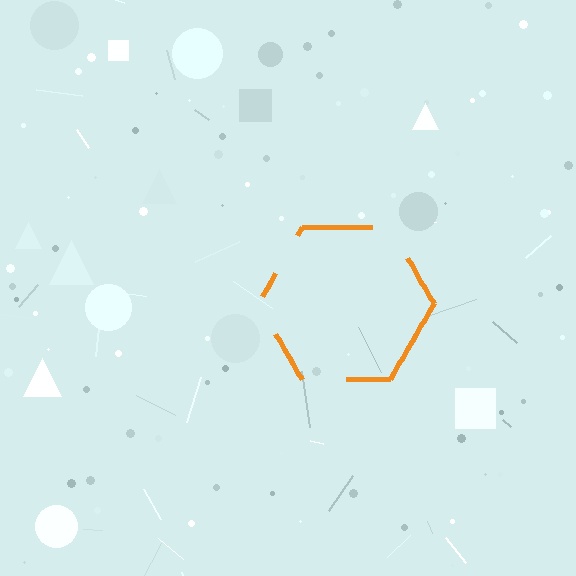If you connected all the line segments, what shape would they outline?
They would outline a hexagon.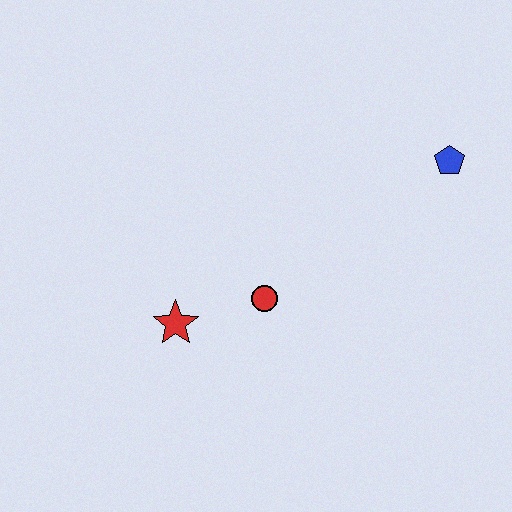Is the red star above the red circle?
No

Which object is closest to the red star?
The red circle is closest to the red star.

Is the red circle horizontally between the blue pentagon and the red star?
Yes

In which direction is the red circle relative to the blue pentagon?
The red circle is to the left of the blue pentagon.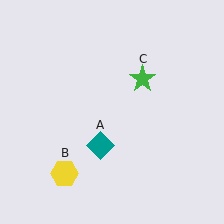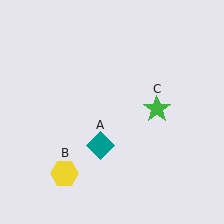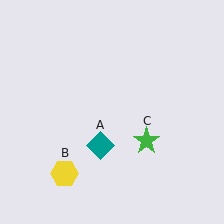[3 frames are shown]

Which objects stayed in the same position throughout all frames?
Teal diamond (object A) and yellow hexagon (object B) remained stationary.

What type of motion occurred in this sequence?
The green star (object C) rotated clockwise around the center of the scene.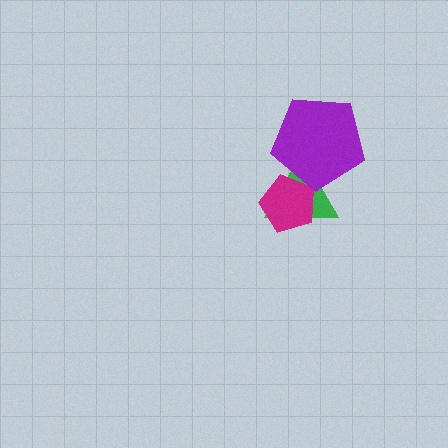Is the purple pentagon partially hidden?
No, no other shape covers it.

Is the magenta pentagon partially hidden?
Yes, it is partially covered by another shape.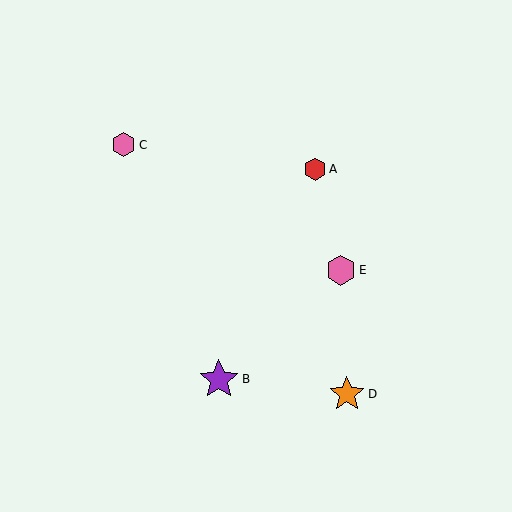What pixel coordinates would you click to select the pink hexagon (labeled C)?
Click at (124, 145) to select the pink hexagon C.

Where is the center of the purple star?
The center of the purple star is at (219, 379).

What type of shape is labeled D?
Shape D is an orange star.